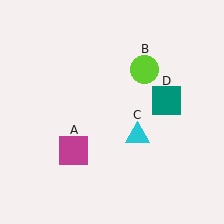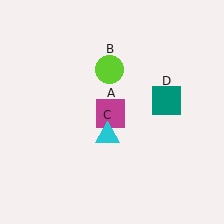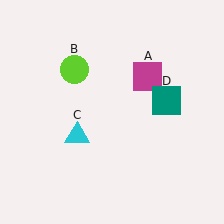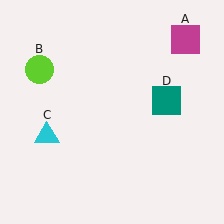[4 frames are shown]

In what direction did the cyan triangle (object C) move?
The cyan triangle (object C) moved left.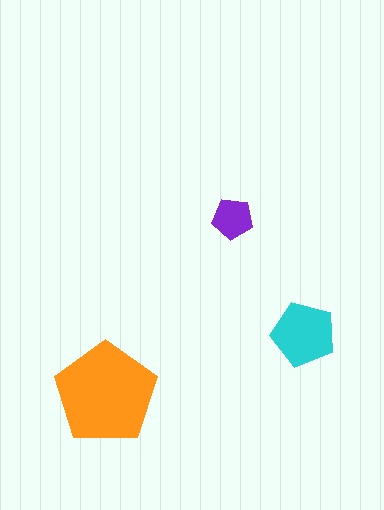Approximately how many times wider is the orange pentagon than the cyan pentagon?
About 1.5 times wider.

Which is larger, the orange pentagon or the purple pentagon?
The orange one.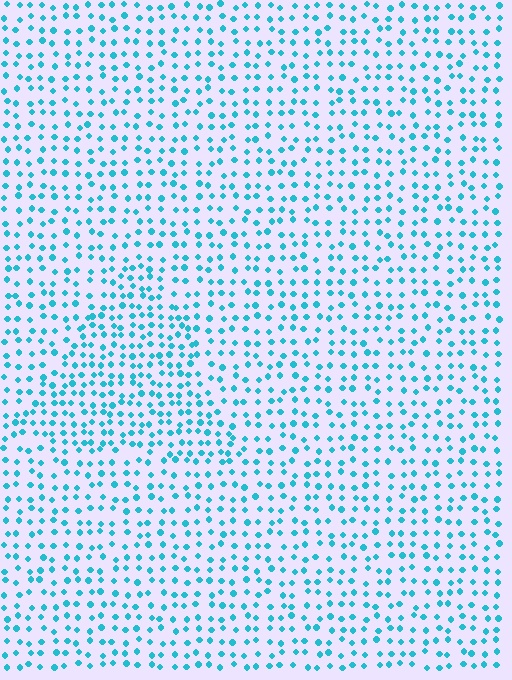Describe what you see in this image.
The image contains small cyan elements arranged at two different densities. A triangle-shaped region is visible where the elements are more densely packed than the surrounding area.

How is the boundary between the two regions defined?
The boundary is defined by a change in element density (approximately 1.5x ratio). All elements are the same color, size, and shape.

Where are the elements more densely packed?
The elements are more densely packed inside the triangle boundary.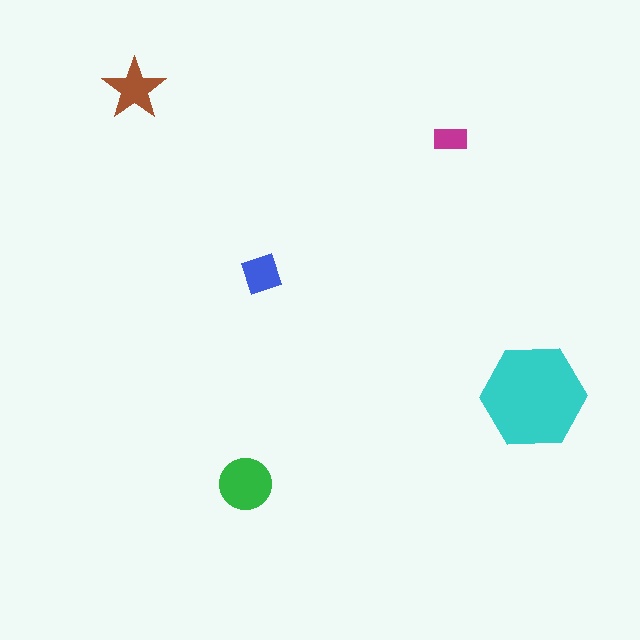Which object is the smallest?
The magenta rectangle.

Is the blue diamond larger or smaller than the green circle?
Smaller.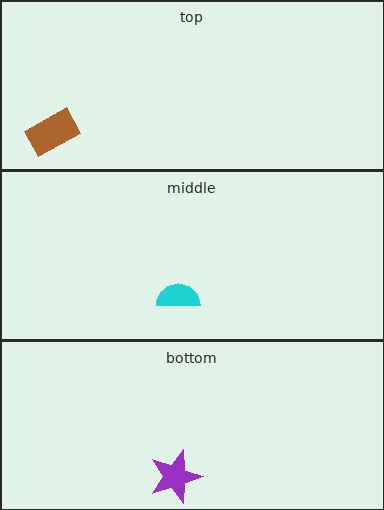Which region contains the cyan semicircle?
The middle region.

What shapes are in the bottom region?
The purple star.